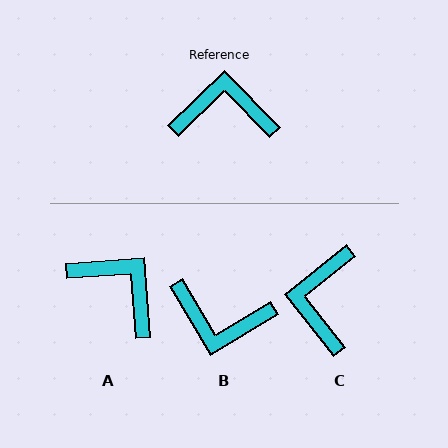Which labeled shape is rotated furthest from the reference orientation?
B, about 166 degrees away.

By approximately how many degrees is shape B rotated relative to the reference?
Approximately 166 degrees counter-clockwise.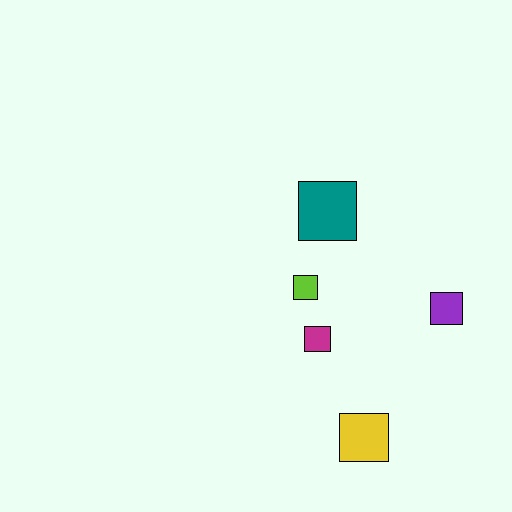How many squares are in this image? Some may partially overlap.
There are 5 squares.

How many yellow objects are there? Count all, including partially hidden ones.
There is 1 yellow object.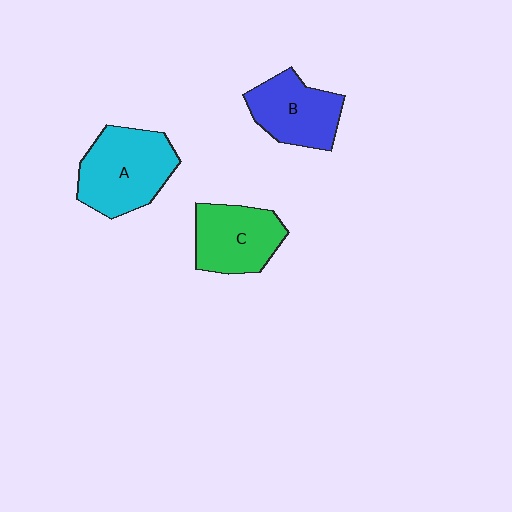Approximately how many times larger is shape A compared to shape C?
Approximately 1.3 times.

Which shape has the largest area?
Shape A (cyan).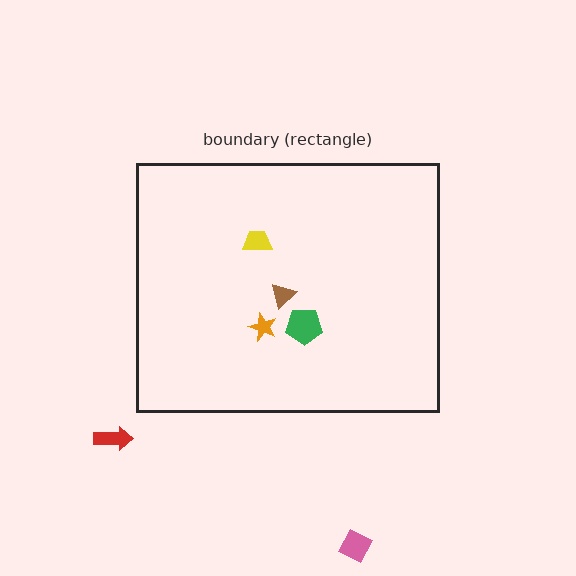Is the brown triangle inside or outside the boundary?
Inside.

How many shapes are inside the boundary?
4 inside, 2 outside.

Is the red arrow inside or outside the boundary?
Outside.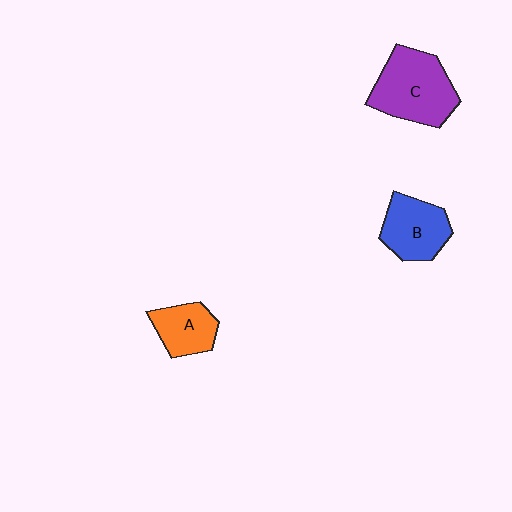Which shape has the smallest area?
Shape A (orange).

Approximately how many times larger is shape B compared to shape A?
Approximately 1.3 times.